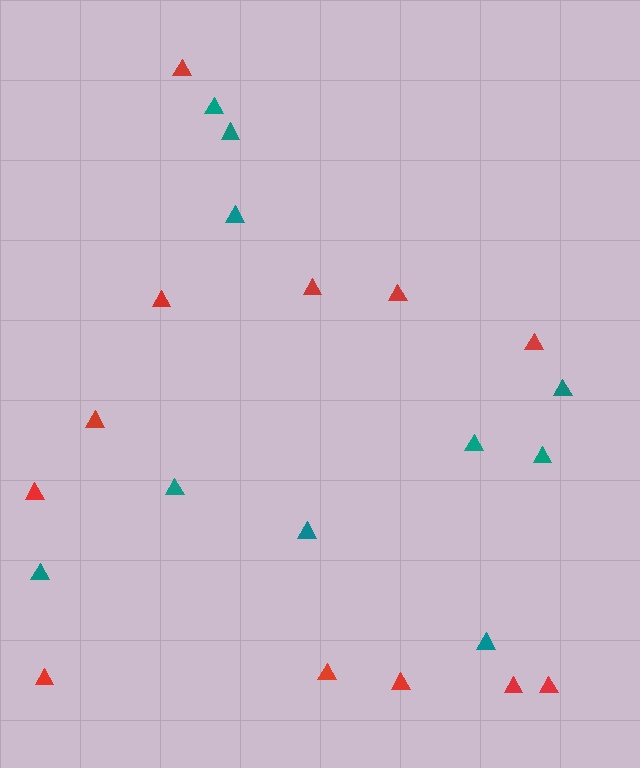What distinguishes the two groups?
There are 2 groups: one group of teal triangles (10) and one group of red triangles (12).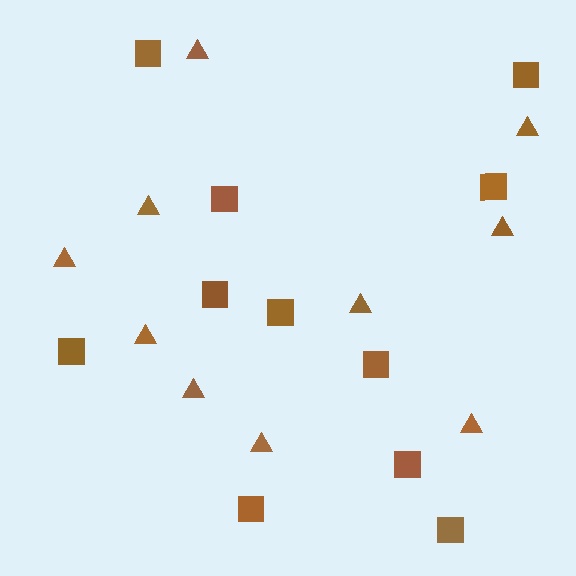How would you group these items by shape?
There are 2 groups: one group of squares (11) and one group of triangles (10).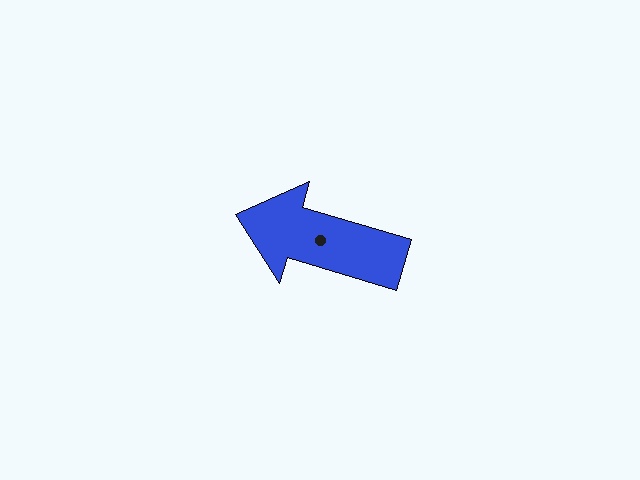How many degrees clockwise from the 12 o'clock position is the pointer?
Approximately 287 degrees.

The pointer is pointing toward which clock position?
Roughly 10 o'clock.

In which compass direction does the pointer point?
West.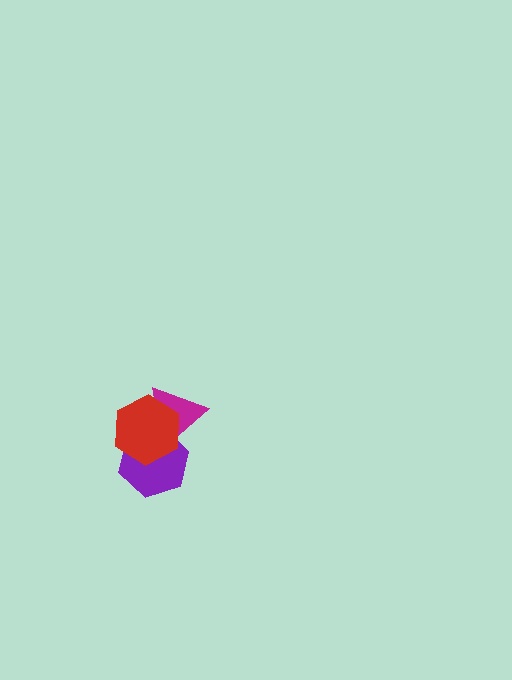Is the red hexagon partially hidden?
No, no other shape covers it.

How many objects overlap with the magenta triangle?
2 objects overlap with the magenta triangle.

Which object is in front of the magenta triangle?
The red hexagon is in front of the magenta triangle.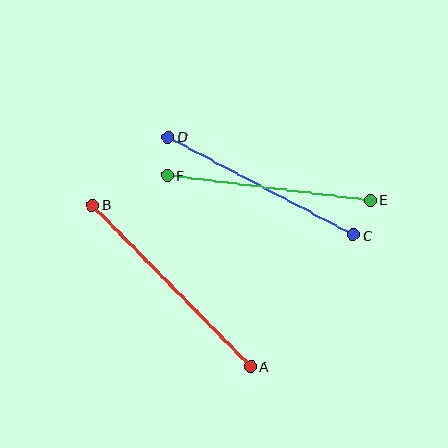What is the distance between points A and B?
The distance is approximately 226 pixels.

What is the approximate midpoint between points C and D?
The midpoint is at approximately (261, 186) pixels.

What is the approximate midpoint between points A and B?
The midpoint is at approximately (172, 286) pixels.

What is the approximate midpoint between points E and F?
The midpoint is at approximately (269, 188) pixels.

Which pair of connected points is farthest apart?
Points A and B are farthest apart.